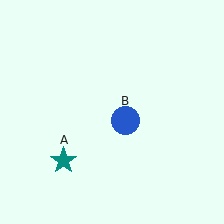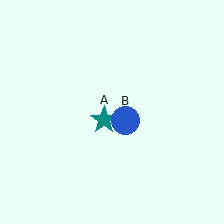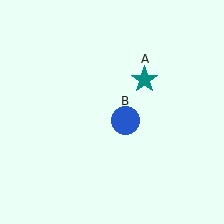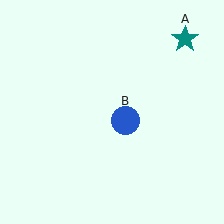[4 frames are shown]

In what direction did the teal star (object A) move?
The teal star (object A) moved up and to the right.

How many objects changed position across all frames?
1 object changed position: teal star (object A).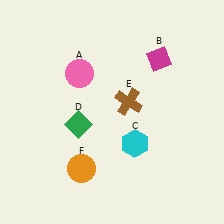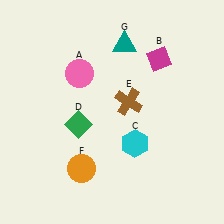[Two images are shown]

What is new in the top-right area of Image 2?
A teal triangle (G) was added in the top-right area of Image 2.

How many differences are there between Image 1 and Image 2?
There is 1 difference between the two images.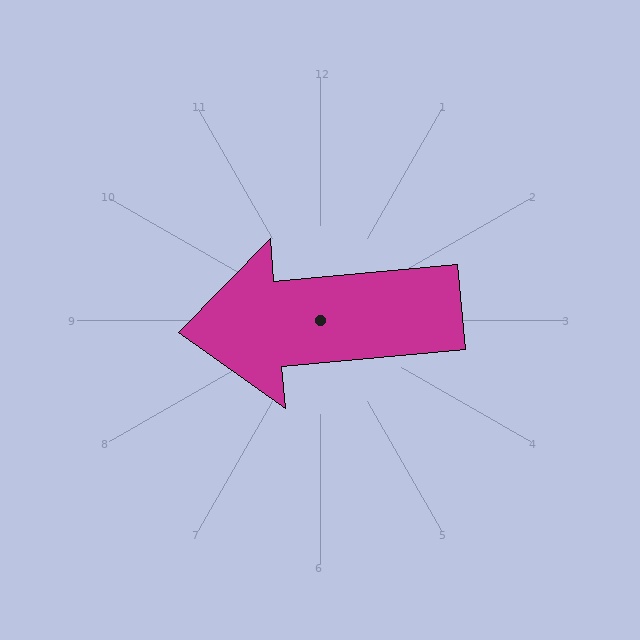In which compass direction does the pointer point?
West.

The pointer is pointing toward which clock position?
Roughly 9 o'clock.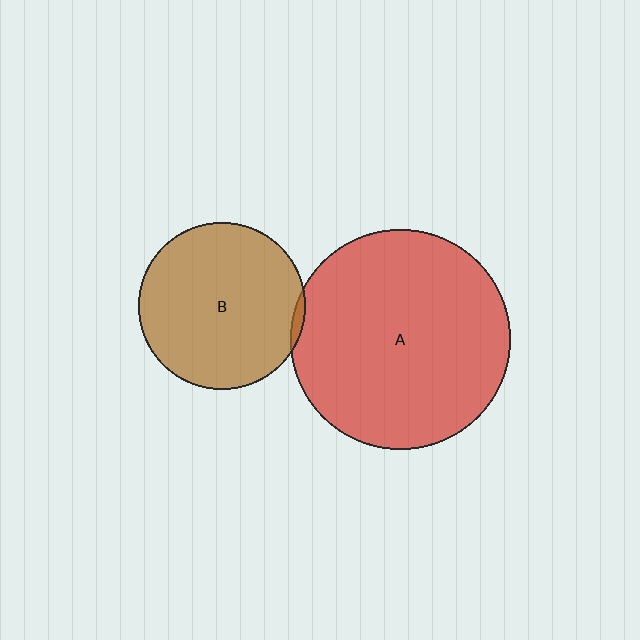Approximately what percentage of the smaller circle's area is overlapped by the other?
Approximately 5%.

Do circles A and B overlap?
Yes.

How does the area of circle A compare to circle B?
Approximately 1.7 times.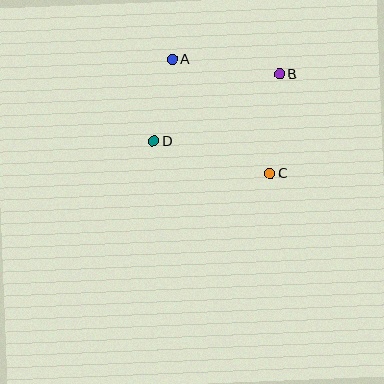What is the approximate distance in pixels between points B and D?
The distance between B and D is approximately 143 pixels.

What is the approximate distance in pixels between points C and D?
The distance between C and D is approximately 121 pixels.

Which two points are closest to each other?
Points A and D are closest to each other.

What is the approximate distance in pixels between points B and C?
The distance between B and C is approximately 100 pixels.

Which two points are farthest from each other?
Points A and C are farthest from each other.